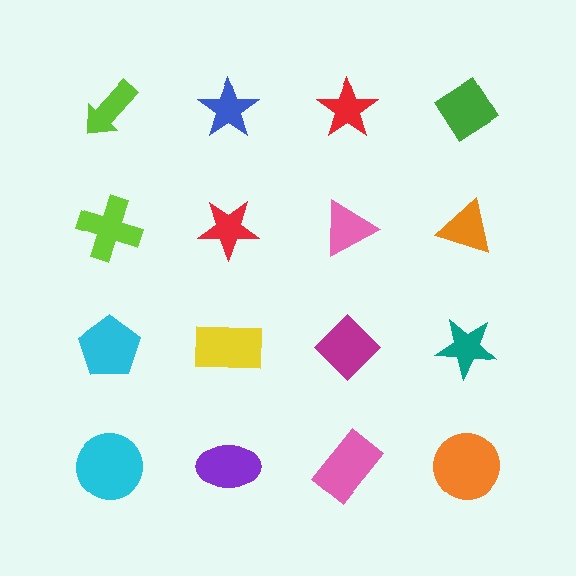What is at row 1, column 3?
A red star.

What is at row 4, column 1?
A cyan circle.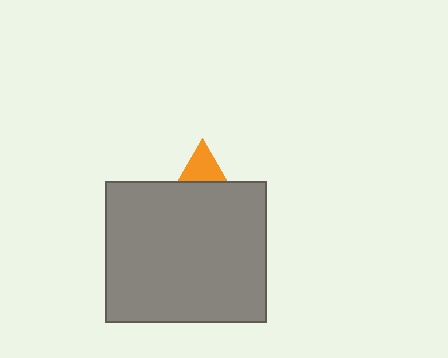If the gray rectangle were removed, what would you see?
You would see the complete orange triangle.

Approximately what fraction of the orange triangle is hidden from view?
Roughly 70% of the orange triangle is hidden behind the gray rectangle.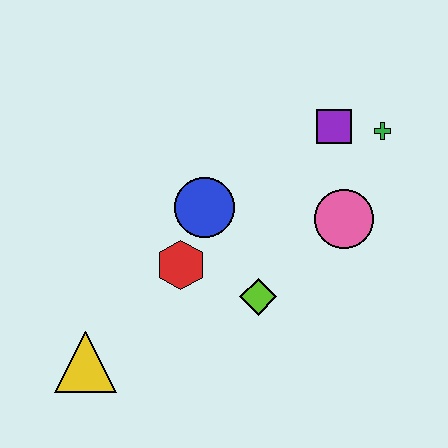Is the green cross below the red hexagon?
No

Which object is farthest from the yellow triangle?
The green cross is farthest from the yellow triangle.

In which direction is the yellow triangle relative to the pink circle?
The yellow triangle is to the left of the pink circle.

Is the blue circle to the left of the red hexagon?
No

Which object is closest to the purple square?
The green cross is closest to the purple square.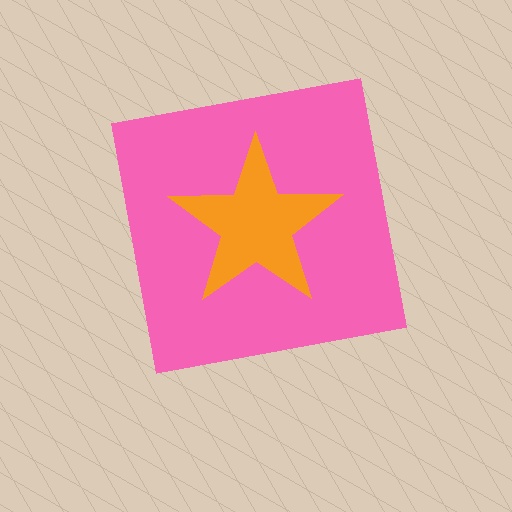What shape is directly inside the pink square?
The orange star.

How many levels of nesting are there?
2.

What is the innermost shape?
The orange star.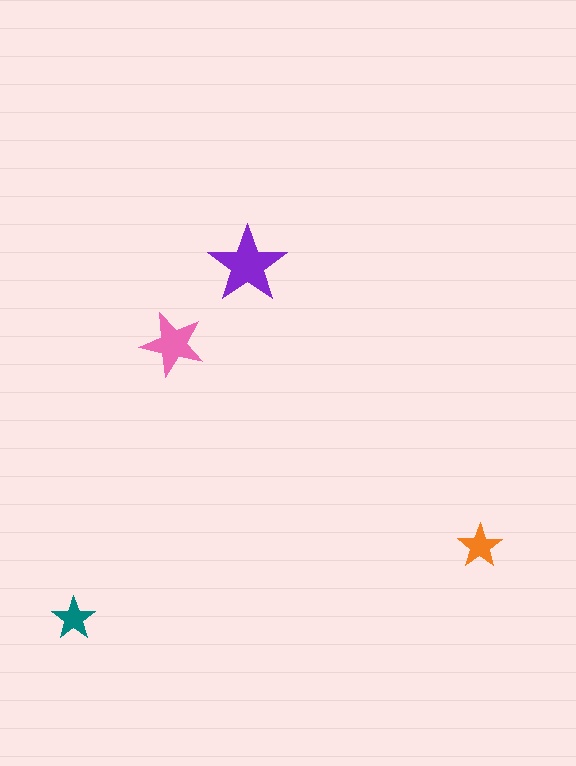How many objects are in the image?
There are 4 objects in the image.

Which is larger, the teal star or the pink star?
The pink one.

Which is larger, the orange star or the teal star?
The orange one.